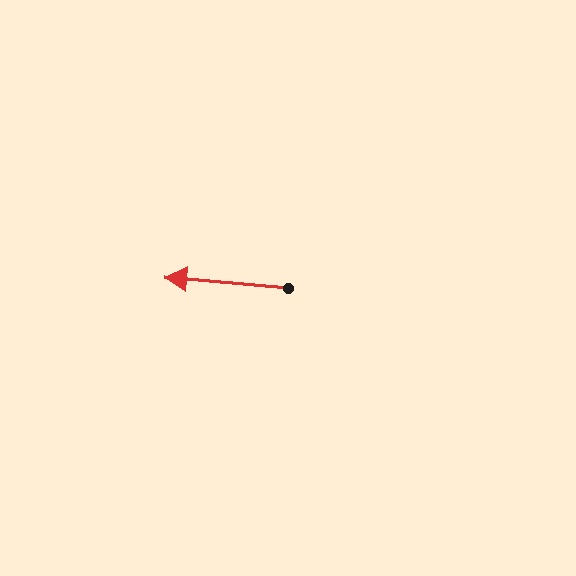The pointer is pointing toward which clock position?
Roughly 9 o'clock.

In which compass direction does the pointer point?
West.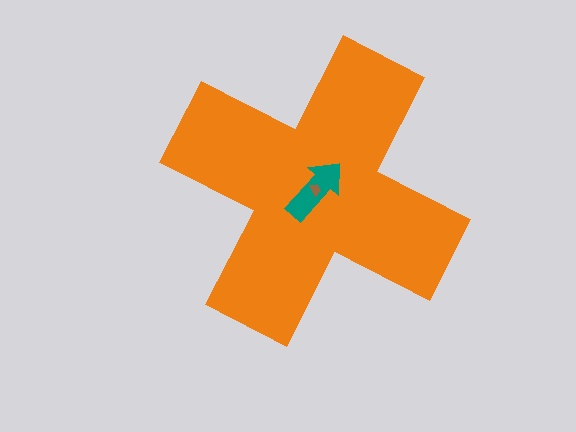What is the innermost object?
The brown trapezoid.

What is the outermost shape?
The orange cross.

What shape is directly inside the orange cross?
The teal arrow.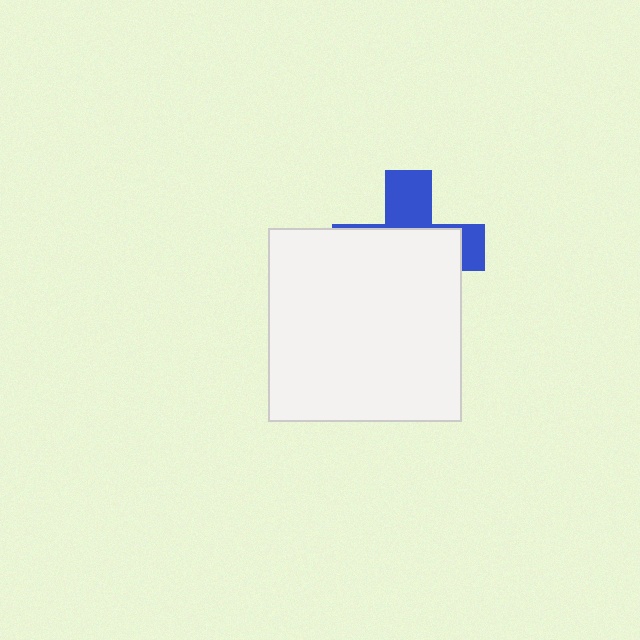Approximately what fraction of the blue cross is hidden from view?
Roughly 66% of the blue cross is hidden behind the white square.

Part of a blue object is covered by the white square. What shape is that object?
It is a cross.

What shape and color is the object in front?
The object in front is a white square.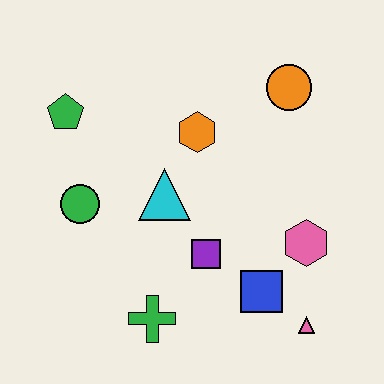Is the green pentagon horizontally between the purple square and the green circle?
No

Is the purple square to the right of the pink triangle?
No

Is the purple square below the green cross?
No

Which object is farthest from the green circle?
The pink triangle is farthest from the green circle.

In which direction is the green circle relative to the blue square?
The green circle is to the left of the blue square.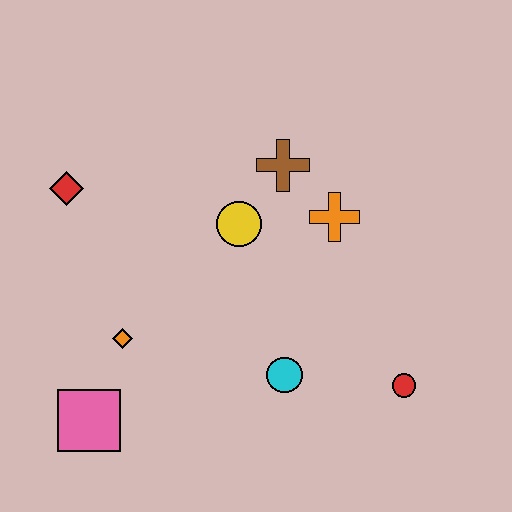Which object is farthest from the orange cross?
The pink square is farthest from the orange cross.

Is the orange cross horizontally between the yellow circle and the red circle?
Yes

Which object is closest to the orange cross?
The brown cross is closest to the orange cross.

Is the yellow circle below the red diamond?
Yes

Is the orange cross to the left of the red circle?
Yes